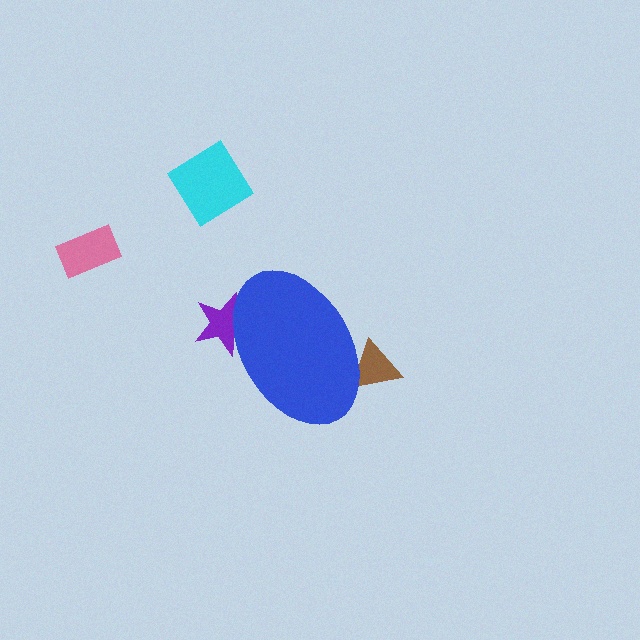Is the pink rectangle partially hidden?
No, the pink rectangle is fully visible.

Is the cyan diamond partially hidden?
No, the cyan diamond is fully visible.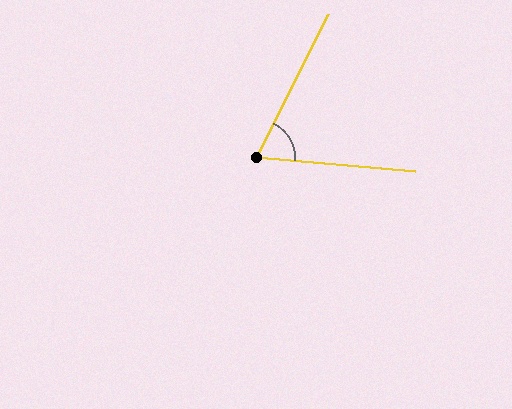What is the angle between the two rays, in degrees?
Approximately 69 degrees.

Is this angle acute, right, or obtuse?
It is acute.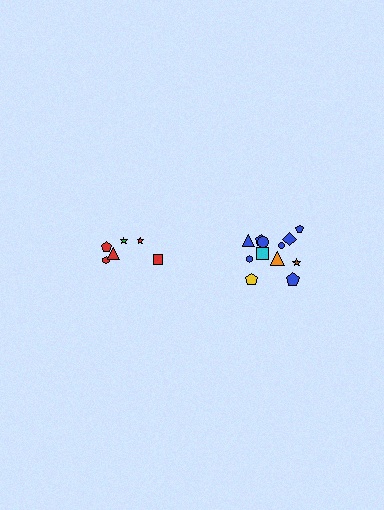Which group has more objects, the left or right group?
The right group.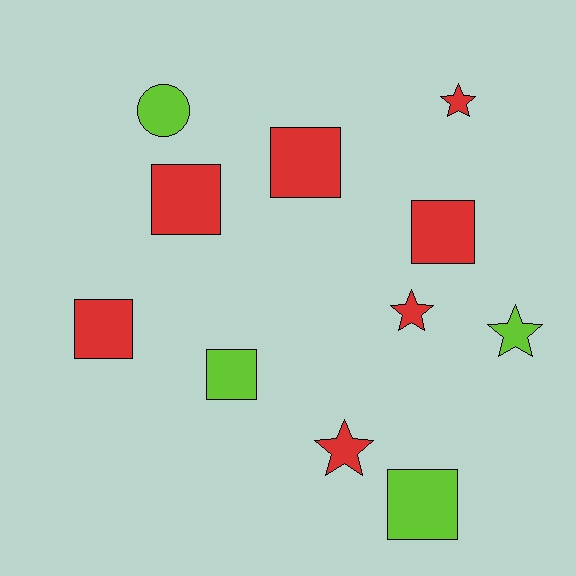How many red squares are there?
There are 4 red squares.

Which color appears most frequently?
Red, with 7 objects.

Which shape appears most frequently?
Square, with 6 objects.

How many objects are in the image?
There are 11 objects.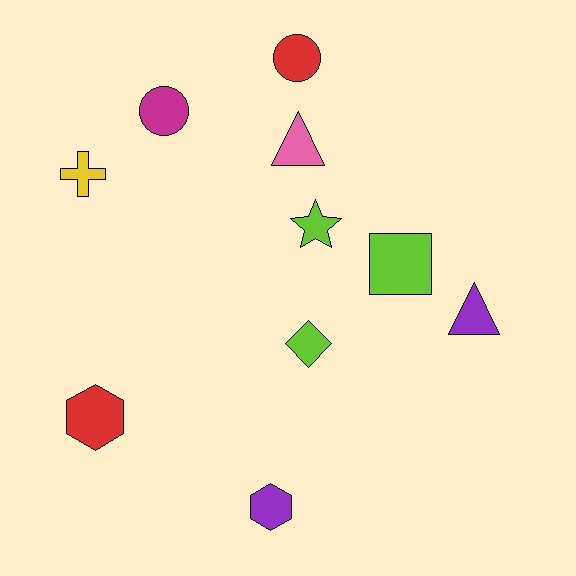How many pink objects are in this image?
There is 1 pink object.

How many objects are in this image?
There are 10 objects.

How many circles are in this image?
There are 2 circles.